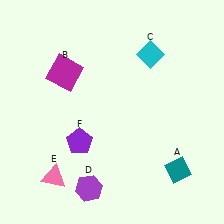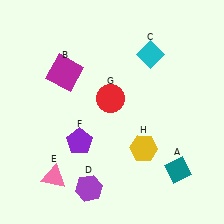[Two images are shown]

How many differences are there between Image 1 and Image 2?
There are 2 differences between the two images.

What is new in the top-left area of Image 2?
A red circle (G) was added in the top-left area of Image 2.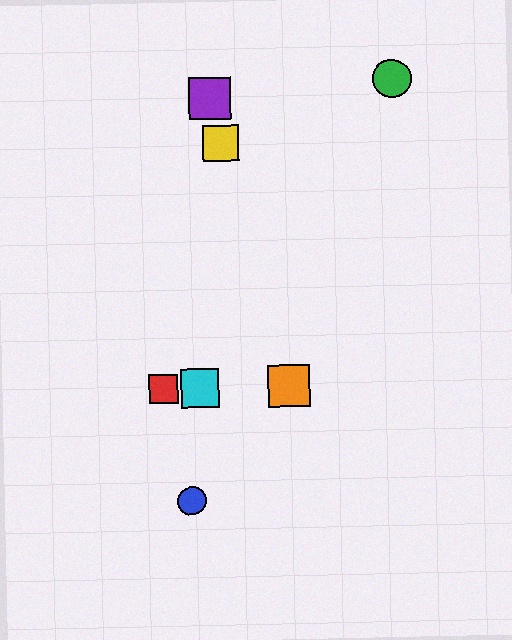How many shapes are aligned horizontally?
3 shapes (the red square, the orange square, the cyan square) are aligned horizontally.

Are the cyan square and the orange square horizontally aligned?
Yes, both are at y≈388.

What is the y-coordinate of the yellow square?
The yellow square is at y≈143.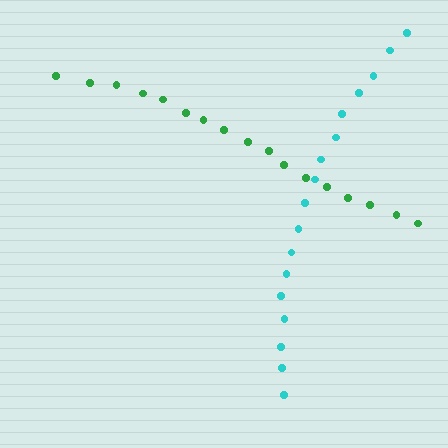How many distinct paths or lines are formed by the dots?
There are 2 distinct paths.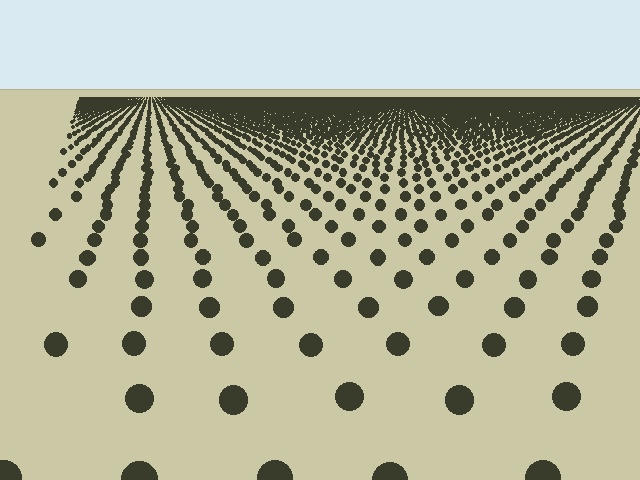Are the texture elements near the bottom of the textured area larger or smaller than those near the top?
Larger. Near the bottom, elements are closer to the viewer and appear at a bigger on-screen size.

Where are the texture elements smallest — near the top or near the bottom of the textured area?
Near the top.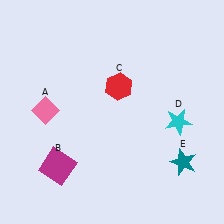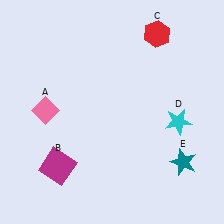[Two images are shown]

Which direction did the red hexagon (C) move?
The red hexagon (C) moved up.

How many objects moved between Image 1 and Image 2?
1 object moved between the two images.